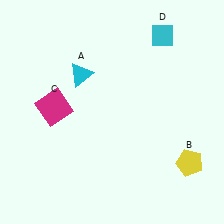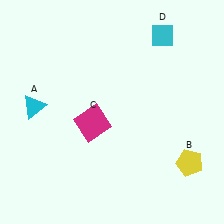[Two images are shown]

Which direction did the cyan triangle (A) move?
The cyan triangle (A) moved left.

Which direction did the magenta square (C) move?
The magenta square (C) moved right.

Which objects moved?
The objects that moved are: the cyan triangle (A), the magenta square (C).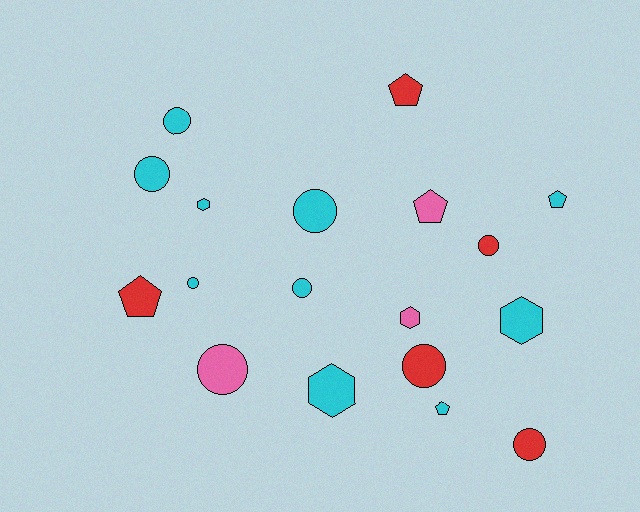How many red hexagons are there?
There are no red hexagons.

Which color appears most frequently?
Cyan, with 10 objects.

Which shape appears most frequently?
Circle, with 9 objects.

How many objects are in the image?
There are 18 objects.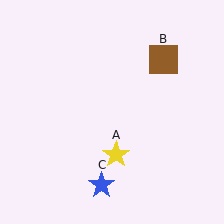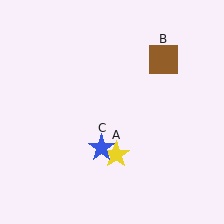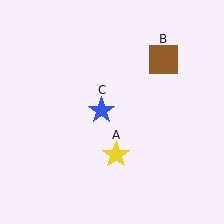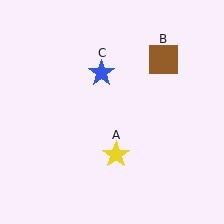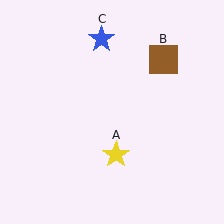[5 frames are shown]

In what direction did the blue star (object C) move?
The blue star (object C) moved up.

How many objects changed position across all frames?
1 object changed position: blue star (object C).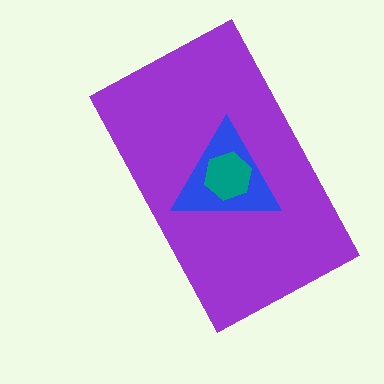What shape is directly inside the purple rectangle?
The blue triangle.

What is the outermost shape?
The purple rectangle.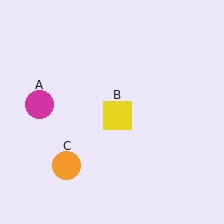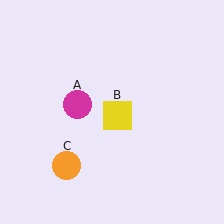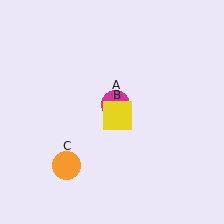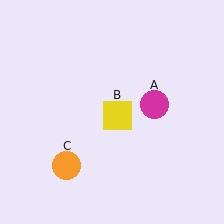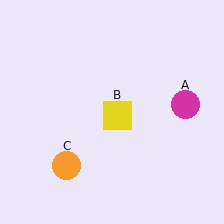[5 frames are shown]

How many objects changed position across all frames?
1 object changed position: magenta circle (object A).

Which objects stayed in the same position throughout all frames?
Yellow square (object B) and orange circle (object C) remained stationary.